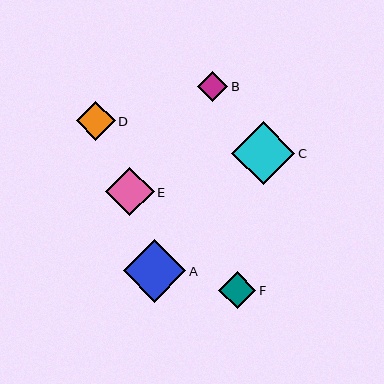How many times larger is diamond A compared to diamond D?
Diamond A is approximately 1.6 times the size of diamond D.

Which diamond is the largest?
Diamond C is the largest with a size of approximately 64 pixels.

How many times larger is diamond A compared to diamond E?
Diamond A is approximately 1.3 times the size of diamond E.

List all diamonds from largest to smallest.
From largest to smallest: C, A, E, D, F, B.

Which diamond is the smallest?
Diamond B is the smallest with a size of approximately 30 pixels.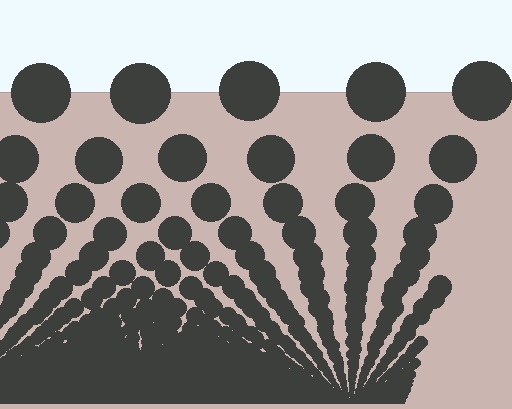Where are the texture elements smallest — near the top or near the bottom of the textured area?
Near the bottom.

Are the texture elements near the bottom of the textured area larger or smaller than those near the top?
Smaller. The gradient is inverted — elements near the bottom are smaller and denser.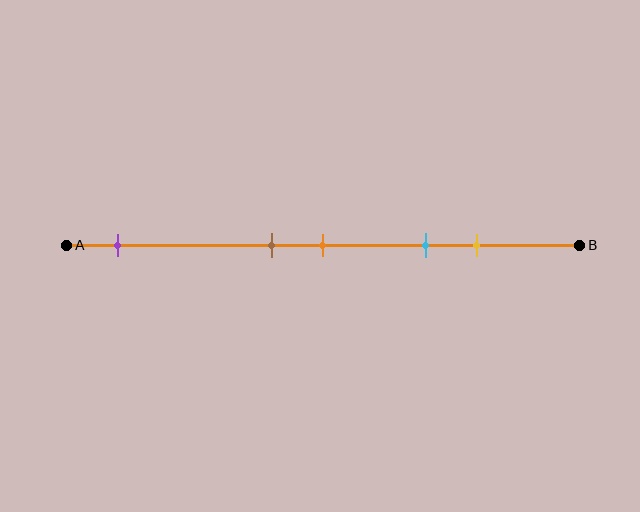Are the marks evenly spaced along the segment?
No, the marks are not evenly spaced.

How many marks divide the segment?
There are 5 marks dividing the segment.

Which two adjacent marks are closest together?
The brown and orange marks are the closest adjacent pair.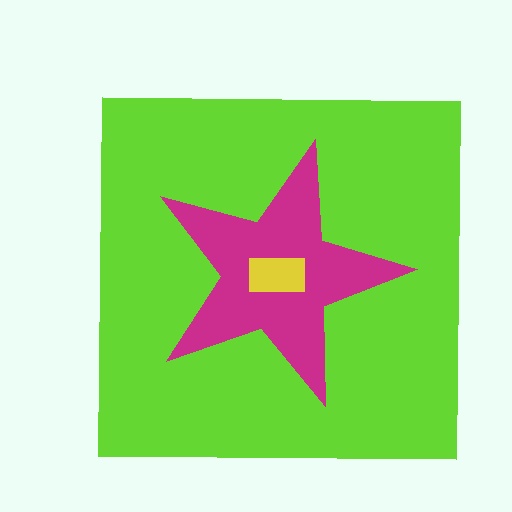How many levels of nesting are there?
3.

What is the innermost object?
The yellow rectangle.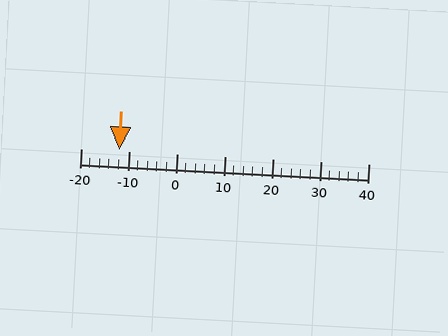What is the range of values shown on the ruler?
The ruler shows values from -20 to 40.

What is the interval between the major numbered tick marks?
The major tick marks are spaced 10 units apart.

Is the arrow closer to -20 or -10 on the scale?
The arrow is closer to -10.